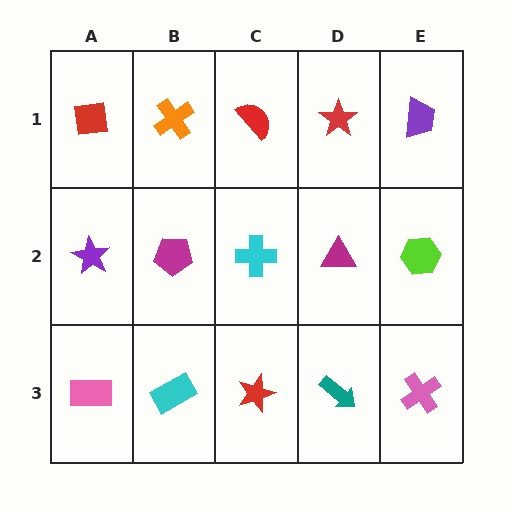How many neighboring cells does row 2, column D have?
4.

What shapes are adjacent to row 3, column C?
A cyan cross (row 2, column C), a cyan rectangle (row 3, column B), a teal arrow (row 3, column D).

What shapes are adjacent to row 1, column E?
A lime hexagon (row 2, column E), a red star (row 1, column D).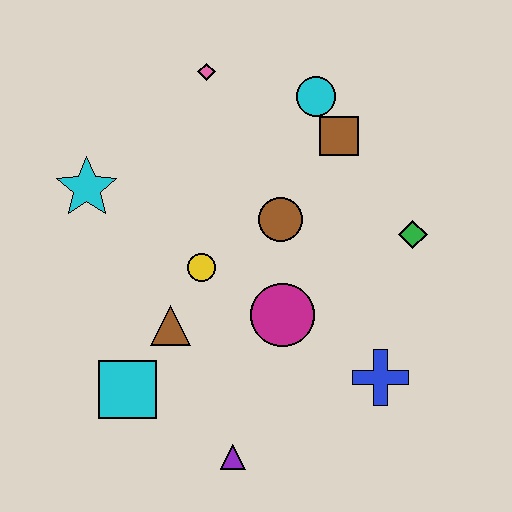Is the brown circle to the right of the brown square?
No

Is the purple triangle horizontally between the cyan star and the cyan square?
No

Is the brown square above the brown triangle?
Yes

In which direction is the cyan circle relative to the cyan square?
The cyan circle is above the cyan square.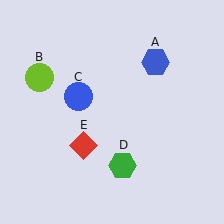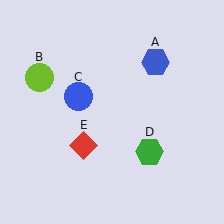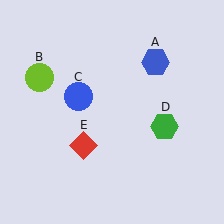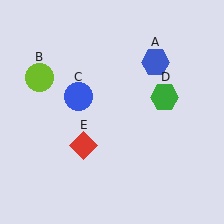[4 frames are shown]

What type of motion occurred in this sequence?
The green hexagon (object D) rotated counterclockwise around the center of the scene.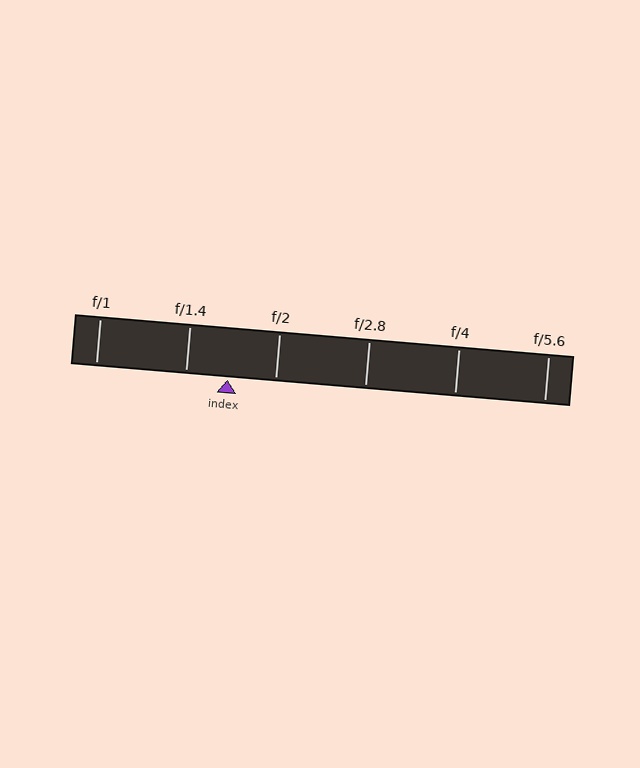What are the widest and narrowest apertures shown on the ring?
The widest aperture shown is f/1 and the narrowest is f/5.6.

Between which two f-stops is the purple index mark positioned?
The index mark is between f/1.4 and f/2.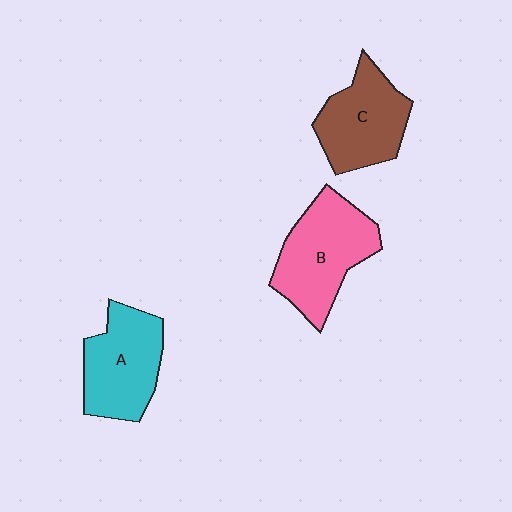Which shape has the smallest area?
Shape C (brown).